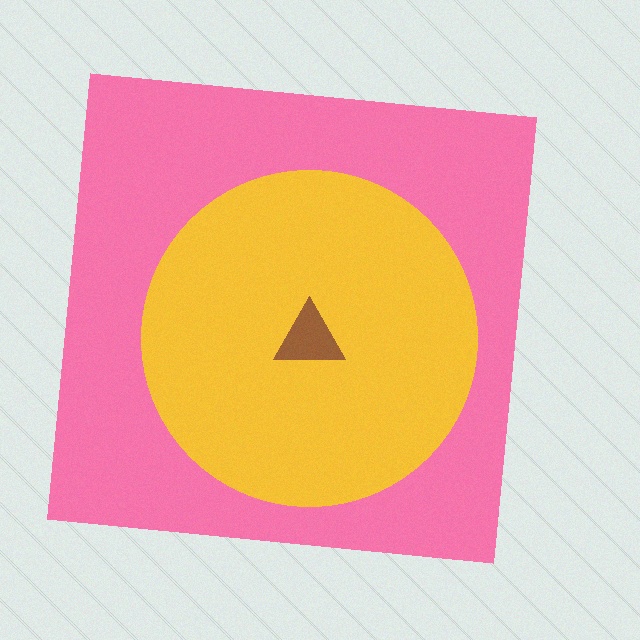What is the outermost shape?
The pink square.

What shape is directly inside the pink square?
The yellow circle.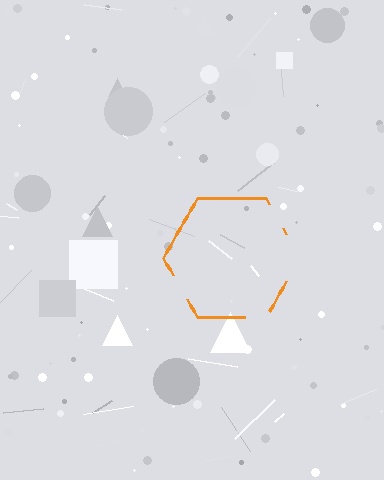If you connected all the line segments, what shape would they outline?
They would outline a hexagon.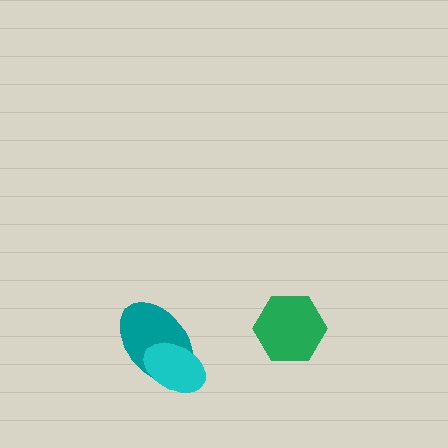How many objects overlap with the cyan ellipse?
1 object overlaps with the cyan ellipse.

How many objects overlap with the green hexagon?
0 objects overlap with the green hexagon.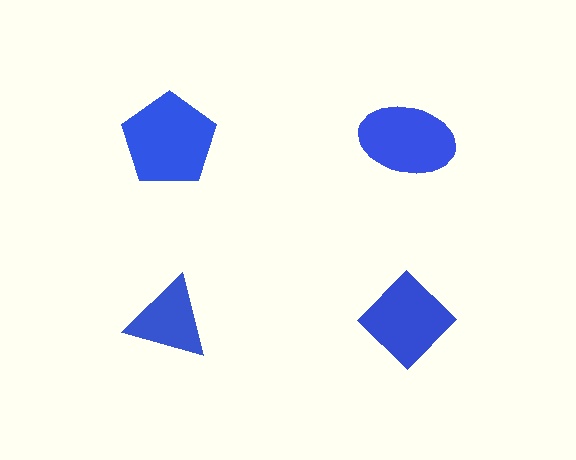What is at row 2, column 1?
A blue triangle.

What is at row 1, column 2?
A blue ellipse.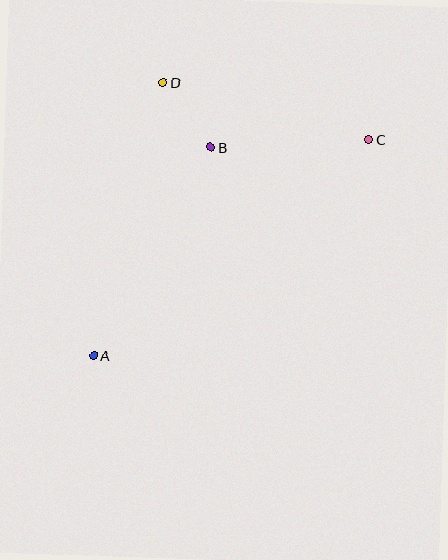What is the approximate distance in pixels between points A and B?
The distance between A and B is approximately 239 pixels.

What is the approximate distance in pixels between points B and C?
The distance between B and C is approximately 158 pixels.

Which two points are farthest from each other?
Points A and C are farthest from each other.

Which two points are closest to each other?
Points B and D are closest to each other.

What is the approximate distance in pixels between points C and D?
The distance between C and D is approximately 213 pixels.